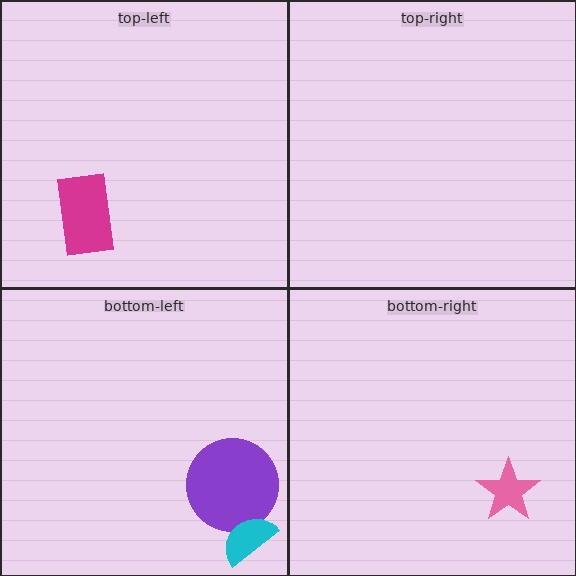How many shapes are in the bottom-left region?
2.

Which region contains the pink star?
The bottom-right region.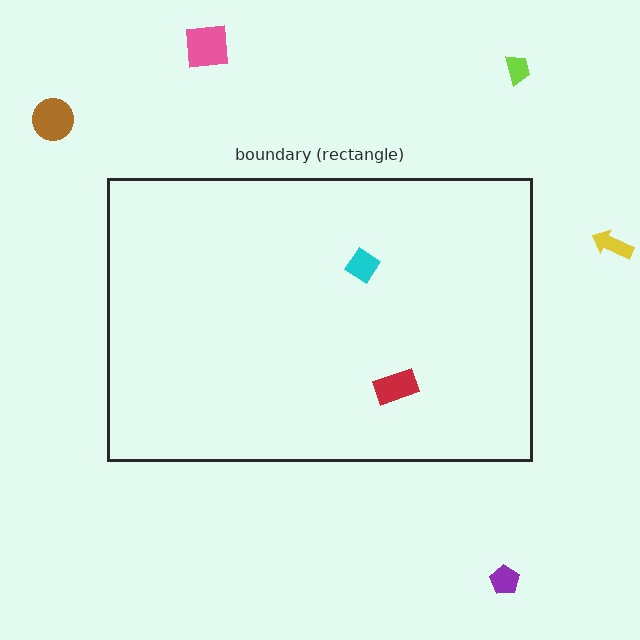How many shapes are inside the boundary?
2 inside, 5 outside.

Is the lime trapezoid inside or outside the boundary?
Outside.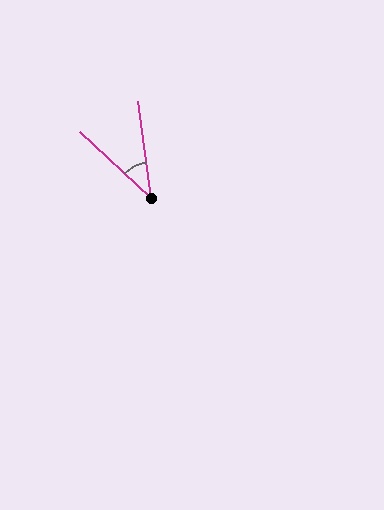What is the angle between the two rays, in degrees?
Approximately 39 degrees.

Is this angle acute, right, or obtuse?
It is acute.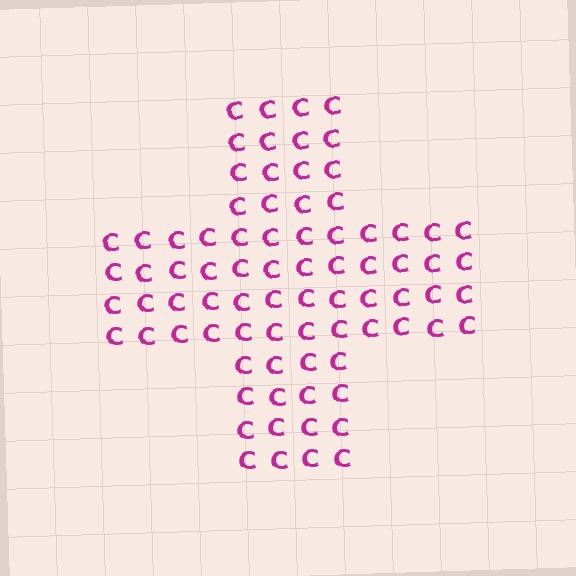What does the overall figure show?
The overall figure shows a cross.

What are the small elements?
The small elements are letter C's.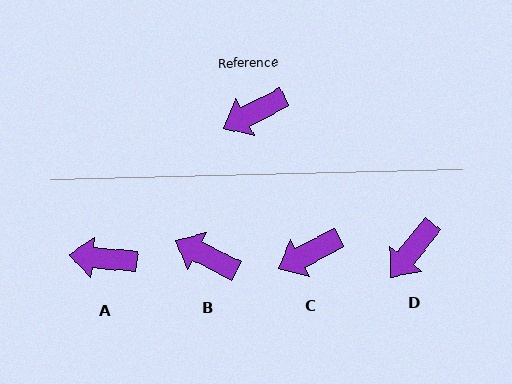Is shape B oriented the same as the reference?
No, it is off by about 55 degrees.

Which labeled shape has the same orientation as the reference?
C.